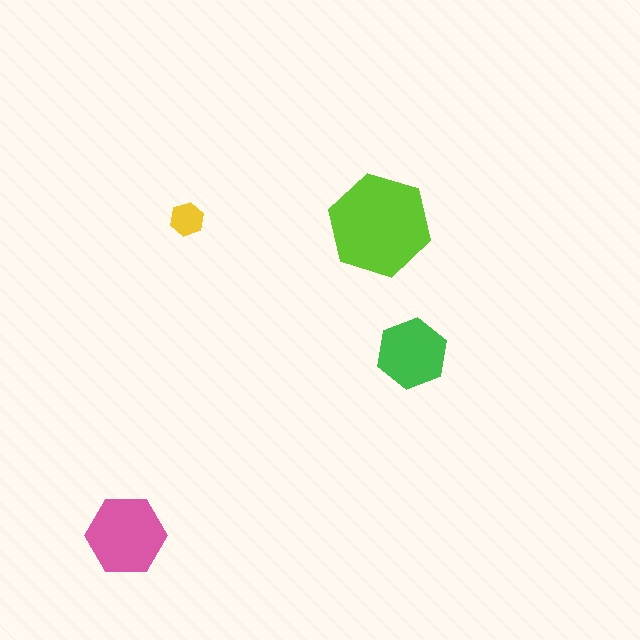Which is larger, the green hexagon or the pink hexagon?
The pink one.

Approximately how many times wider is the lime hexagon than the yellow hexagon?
About 3 times wider.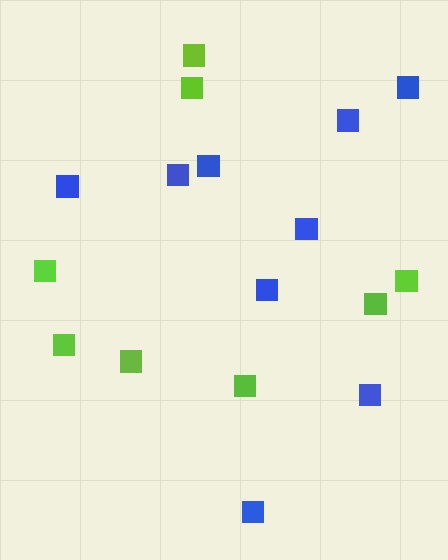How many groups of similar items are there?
There are 2 groups: one group of blue squares (9) and one group of lime squares (8).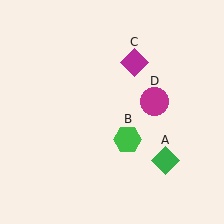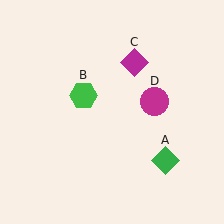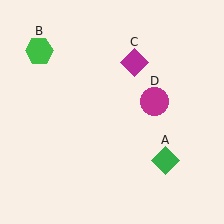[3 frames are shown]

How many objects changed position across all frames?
1 object changed position: green hexagon (object B).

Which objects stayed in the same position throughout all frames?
Green diamond (object A) and magenta diamond (object C) and magenta circle (object D) remained stationary.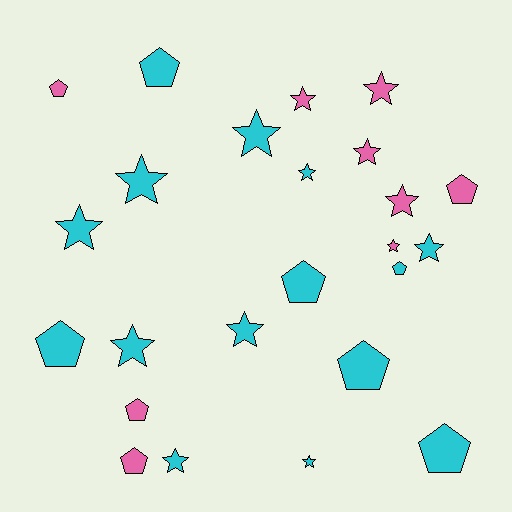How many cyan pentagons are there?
There are 6 cyan pentagons.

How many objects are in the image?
There are 24 objects.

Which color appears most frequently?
Cyan, with 15 objects.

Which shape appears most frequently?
Star, with 14 objects.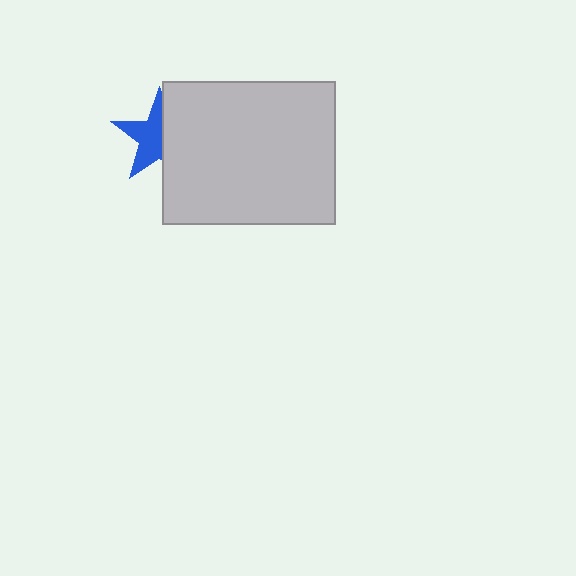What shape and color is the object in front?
The object in front is a light gray rectangle.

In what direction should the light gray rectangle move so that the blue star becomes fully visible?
The light gray rectangle should move right. That is the shortest direction to clear the overlap and leave the blue star fully visible.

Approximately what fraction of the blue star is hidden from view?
Roughly 44% of the blue star is hidden behind the light gray rectangle.